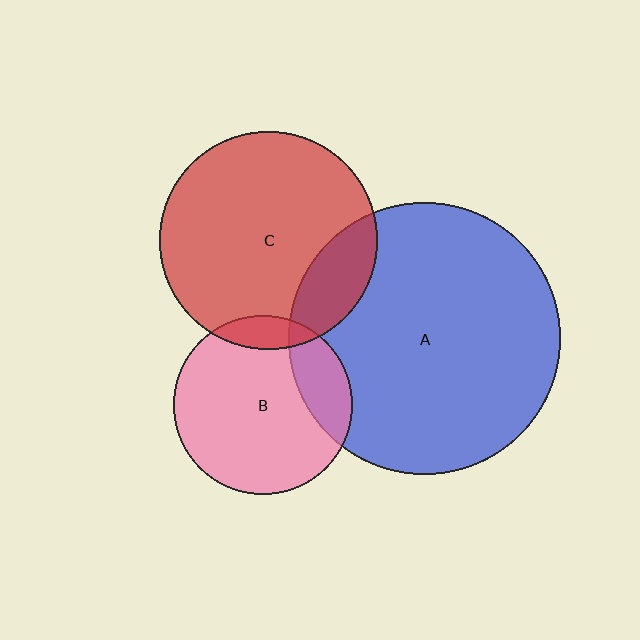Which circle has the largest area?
Circle A (blue).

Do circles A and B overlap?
Yes.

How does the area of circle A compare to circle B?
Approximately 2.3 times.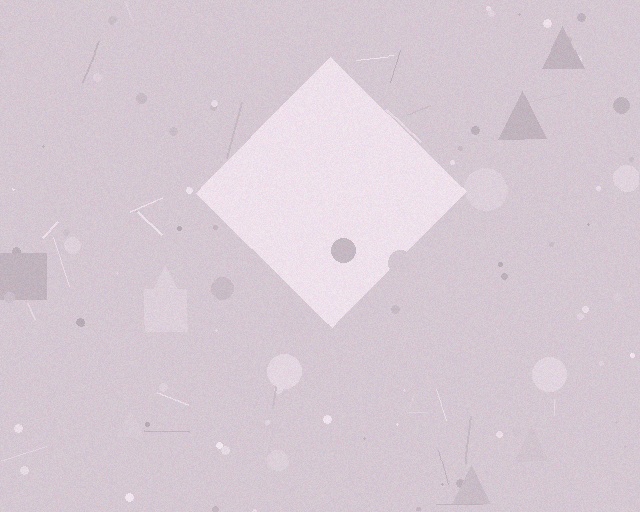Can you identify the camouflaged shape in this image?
The camouflaged shape is a diamond.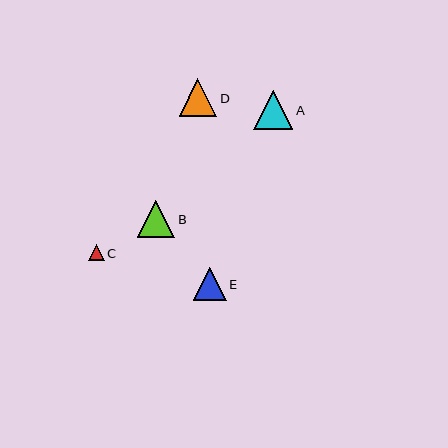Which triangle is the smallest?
Triangle C is the smallest with a size of approximately 15 pixels.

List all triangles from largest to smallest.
From largest to smallest: A, D, B, E, C.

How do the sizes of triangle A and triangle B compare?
Triangle A and triangle B are approximately the same size.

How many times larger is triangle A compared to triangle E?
Triangle A is approximately 1.2 times the size of triangle E.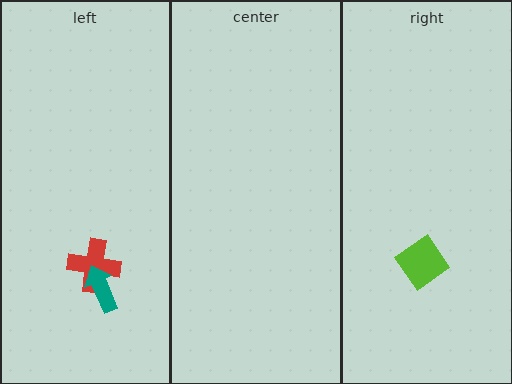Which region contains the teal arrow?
The left region.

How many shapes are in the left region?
2.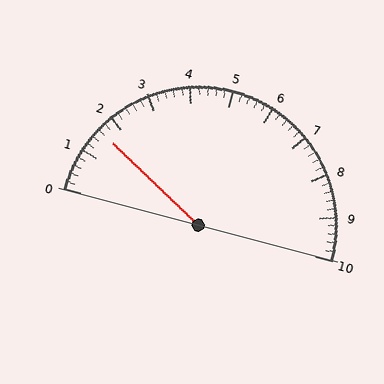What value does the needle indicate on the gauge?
The needle indicates approximately 1.6.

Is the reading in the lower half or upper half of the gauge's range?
The reading is in the lower half of the range (0 to 10).